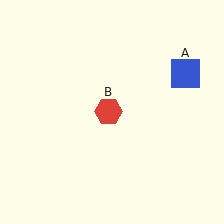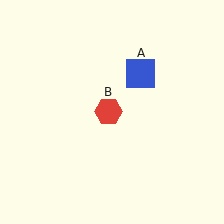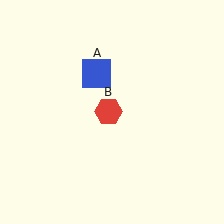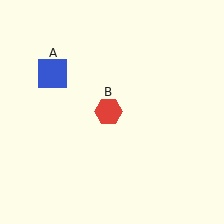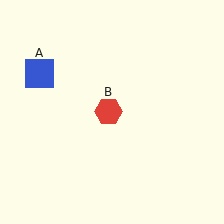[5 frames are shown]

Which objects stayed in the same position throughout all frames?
Red hexagon (object B) remained stationary.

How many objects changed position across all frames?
1 object changed position: blue square (object A).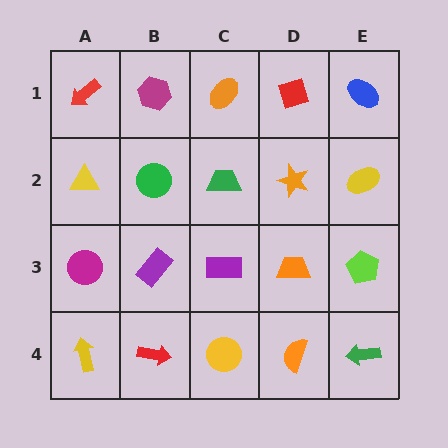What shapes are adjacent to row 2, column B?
A magenta hexagon (row 1, column B), a purple rectangle (row 3, column B), a yellow triangle (row 2, column A), a green trapezoid (row 2, column C).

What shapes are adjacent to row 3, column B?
A green circle (row 2, column B), a red arrow (row 4, column B), a magenta circle (row 3, column A), a purple rectangle (row 3, column C).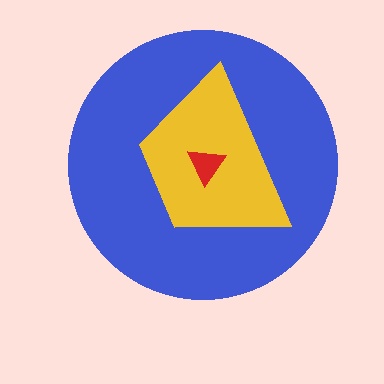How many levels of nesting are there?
3.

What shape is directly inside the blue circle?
The yellow trapezoid.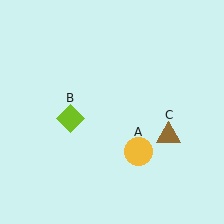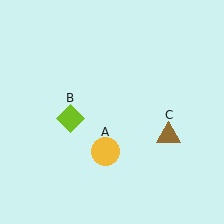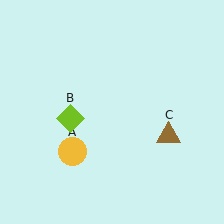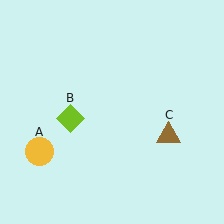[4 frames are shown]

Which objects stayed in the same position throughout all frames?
Lime diamond (object B) and brown triangle (object C) remained stationary.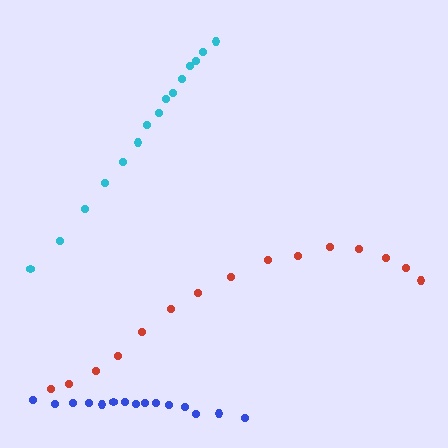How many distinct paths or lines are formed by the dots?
There are 3 distinct paths.